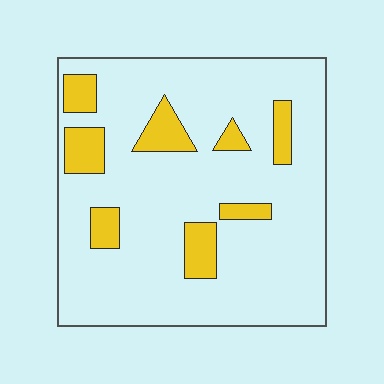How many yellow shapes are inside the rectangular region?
8.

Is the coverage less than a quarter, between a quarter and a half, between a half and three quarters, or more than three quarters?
Less than a quarter.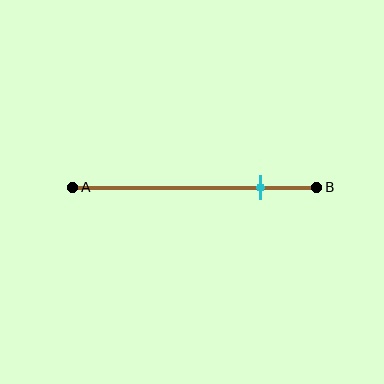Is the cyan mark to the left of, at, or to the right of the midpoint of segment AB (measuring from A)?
The cyan mark is to the right of the midpoint of segment AB.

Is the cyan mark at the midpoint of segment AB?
No, the mark is at about 75% from A, not at the 50% midpoint.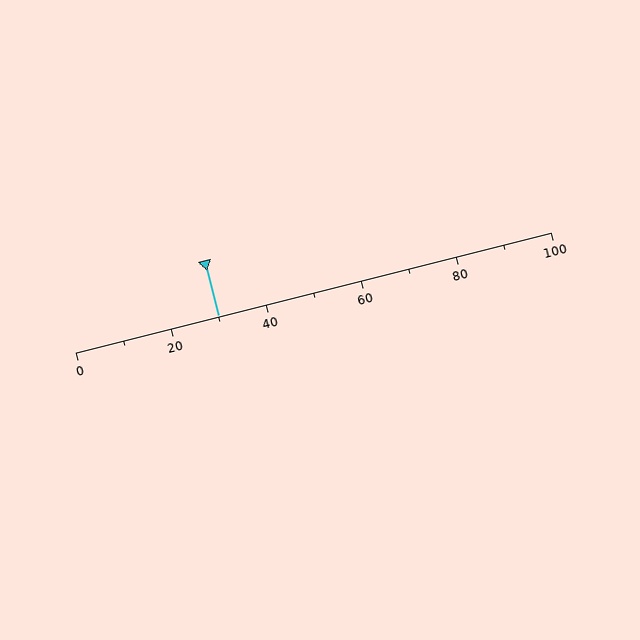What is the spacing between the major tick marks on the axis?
The major ticks are spaced 20 apart.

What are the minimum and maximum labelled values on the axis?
The axis runs from 0 to 100.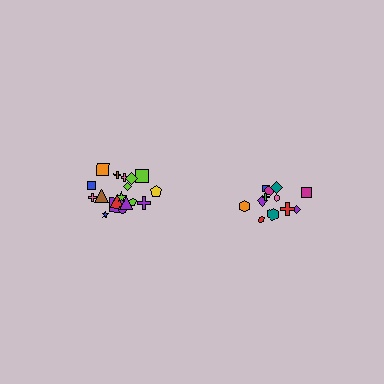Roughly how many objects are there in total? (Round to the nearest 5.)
Roughly 30 objects in total.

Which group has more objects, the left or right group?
The left group.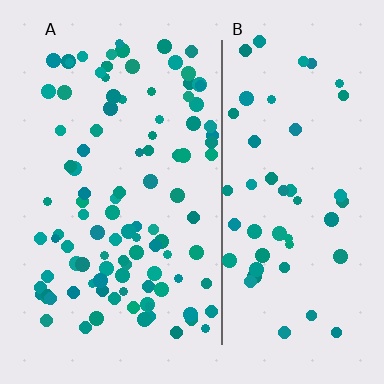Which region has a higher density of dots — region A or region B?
A (the left).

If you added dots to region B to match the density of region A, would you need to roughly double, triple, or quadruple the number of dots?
Approximately double.